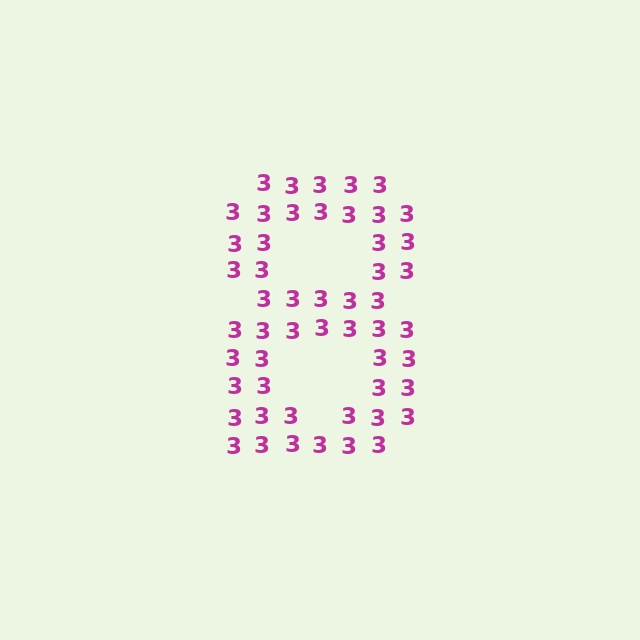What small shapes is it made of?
It is made of small digit 3's.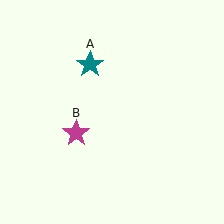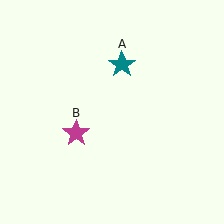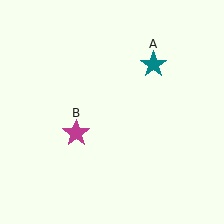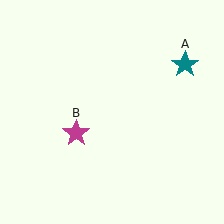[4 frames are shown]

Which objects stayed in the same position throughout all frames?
Magenta star (object B) remained stationary.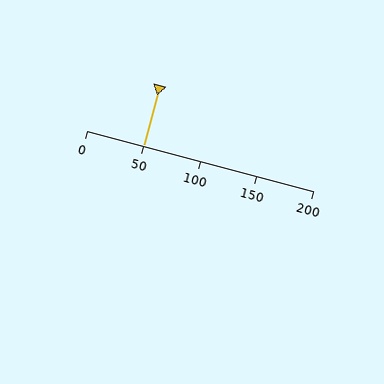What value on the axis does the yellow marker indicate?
The marker indicates approximately 50.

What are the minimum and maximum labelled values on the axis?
The axis runs from 0 to 200.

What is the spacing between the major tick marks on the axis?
The major ticks are spaced 50 apart.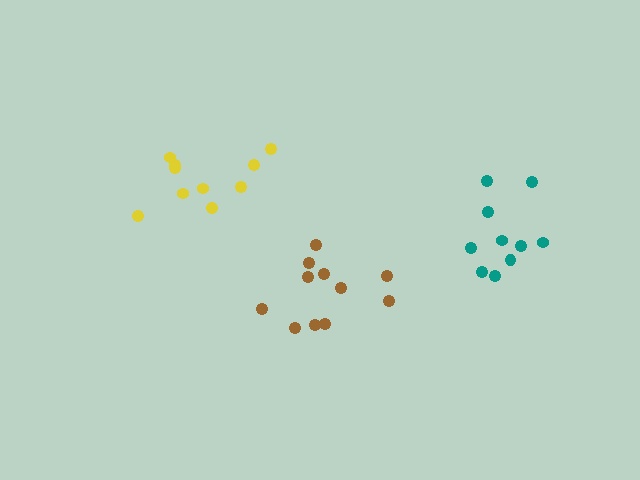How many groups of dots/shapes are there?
There are 3 groups.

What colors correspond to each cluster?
The clusters are colored: teal, brown, yellow.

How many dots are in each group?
Group 1: 10 dots, Group 2: 11 dots, Group 3: 10 dots (31 total).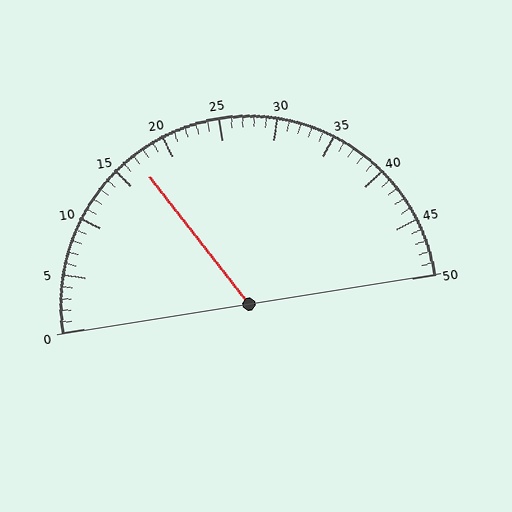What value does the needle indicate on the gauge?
The needle indicates approximately 17.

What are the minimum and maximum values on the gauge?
The gauge ranges from 0 to 50.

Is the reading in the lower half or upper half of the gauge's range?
The reading is in the lower half of the range (0 to 50).